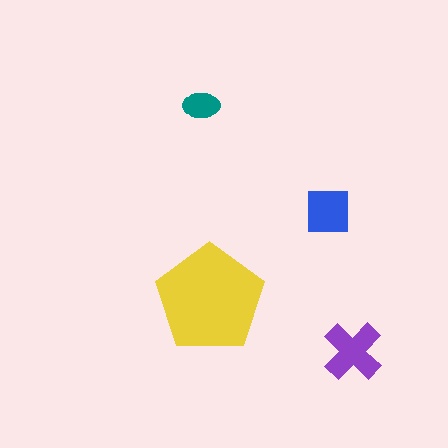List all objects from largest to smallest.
The yellow pentagon, the purple cross, the blue square, the teal ellipse.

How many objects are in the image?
There are 4 objects in the image.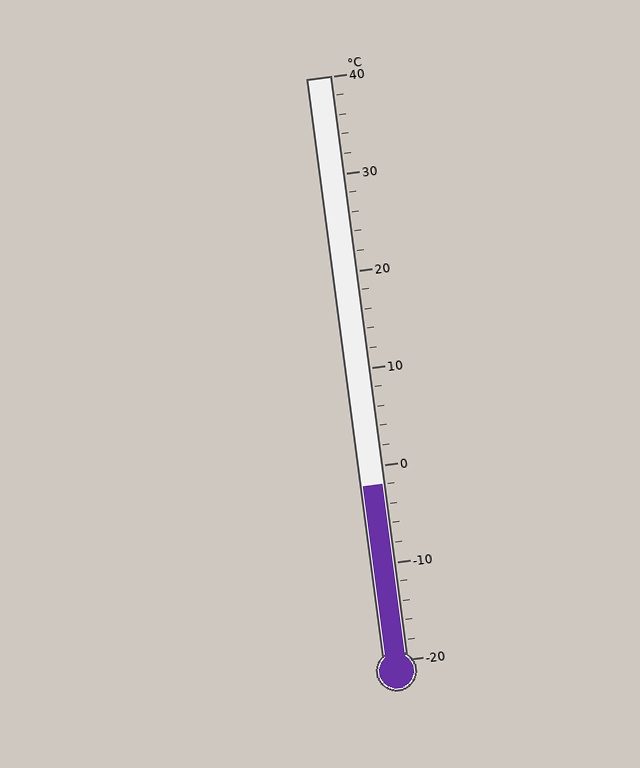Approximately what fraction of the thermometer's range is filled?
The thermometer is filled to approximately 30% of its range.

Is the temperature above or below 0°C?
The temperature is below 0°C.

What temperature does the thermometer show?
The thermometer shows approximately -2°C.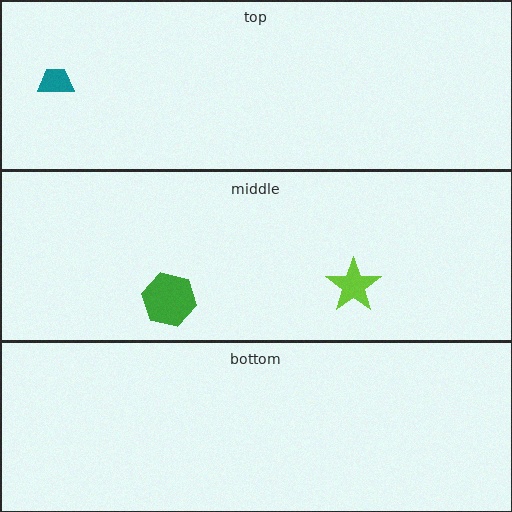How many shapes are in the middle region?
2.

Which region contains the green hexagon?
The middle region.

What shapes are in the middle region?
The green hexagon, the lime star.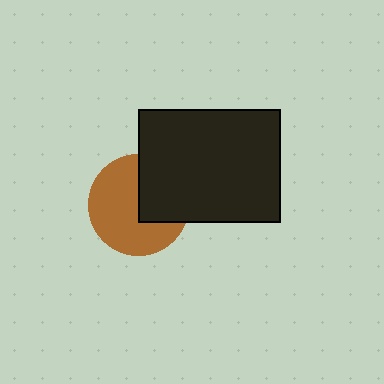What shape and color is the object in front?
The object in front is a black rectangle.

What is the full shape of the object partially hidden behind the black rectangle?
The partially hidden object is a brown circle.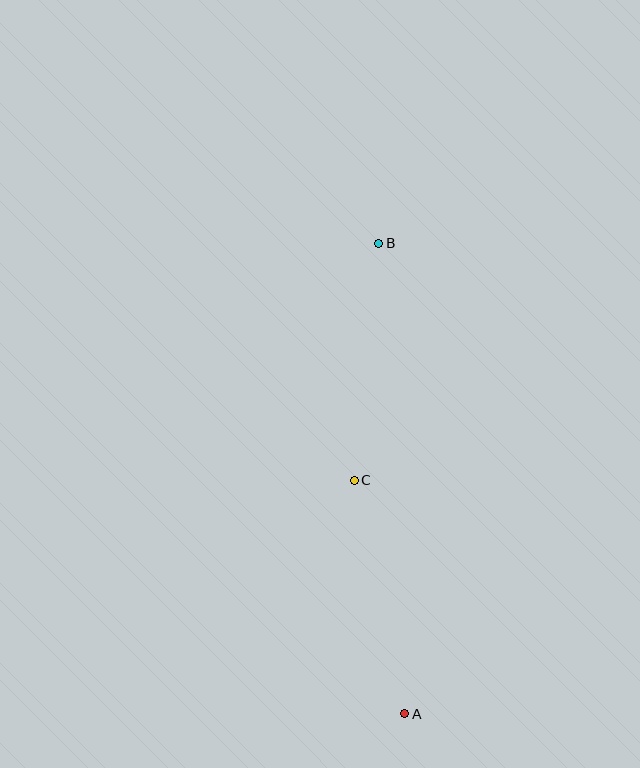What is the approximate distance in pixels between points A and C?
The distance between A and C is approximately 239 pixels.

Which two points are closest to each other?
Points B and C are closest to each other.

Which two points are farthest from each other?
Points A and B are farthest from each other.